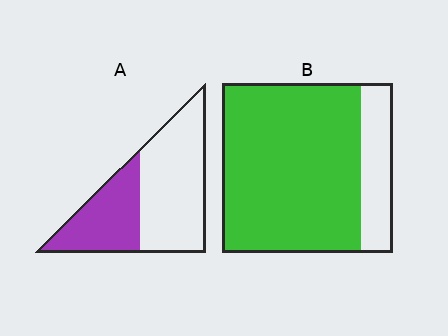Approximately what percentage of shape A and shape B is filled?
A is approximately 40% and B is approximately 80%.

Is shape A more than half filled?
No.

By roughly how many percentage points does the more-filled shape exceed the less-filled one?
By roughly 45 percentage points (B over A).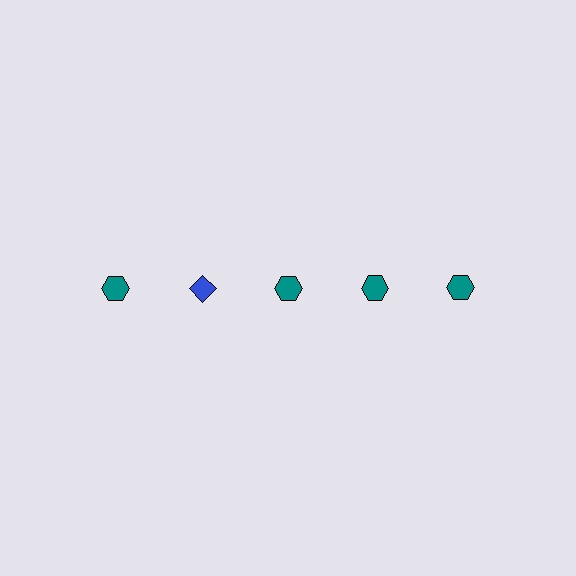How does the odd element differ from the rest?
It differs in both color (blue instead of teal) and shape (diamond instead of hexagon).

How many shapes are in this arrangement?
There are 5 shapes arranged in a grid pattern.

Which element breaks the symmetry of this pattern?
The blue diamond in the top row, second from left column breaks the symmetry. All other shapes are teal hexagons.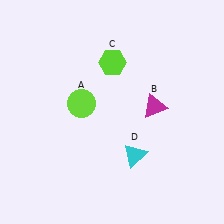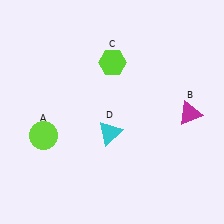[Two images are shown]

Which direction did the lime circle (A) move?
The lime circle (A) moved left.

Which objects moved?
The objects that moved are: the lime circle (A), the magenta triangle (B), the cyan triangle (D).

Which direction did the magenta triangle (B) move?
The magenta triangle (B) moved right.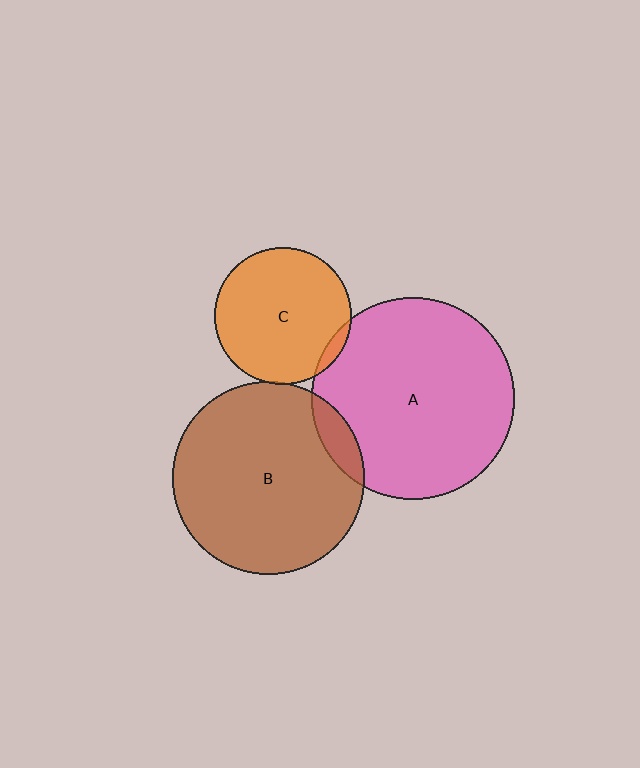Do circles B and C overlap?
Yes.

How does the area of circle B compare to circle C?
Approximately 2.0 times.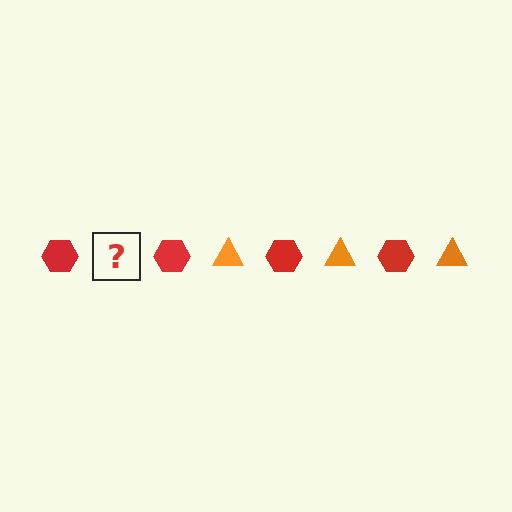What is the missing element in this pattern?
The missing element is an orange triangle.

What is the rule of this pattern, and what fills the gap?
The rule is that the pattern alternates between red hexagon and orange triangle. The gap should be filled with an orange triangle.